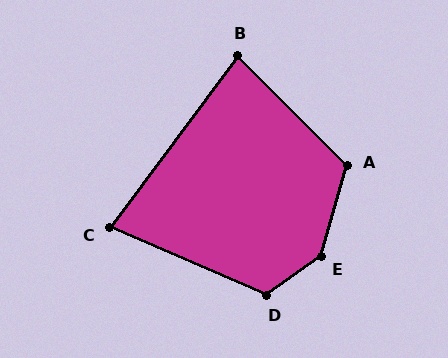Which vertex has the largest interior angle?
E, at approximately 142 degrees.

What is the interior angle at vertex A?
Approximately 119 degrees (obtuse).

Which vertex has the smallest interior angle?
C, at approximately 77 degrees.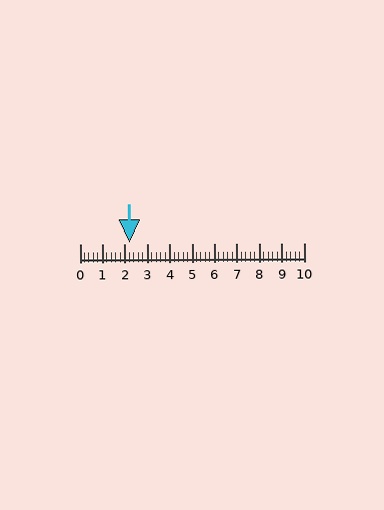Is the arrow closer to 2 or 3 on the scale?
The arrow is closer to 2.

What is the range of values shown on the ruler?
The ruler shows values from 0 to 10.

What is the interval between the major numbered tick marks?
The major tick marks are spaced 1 units apart.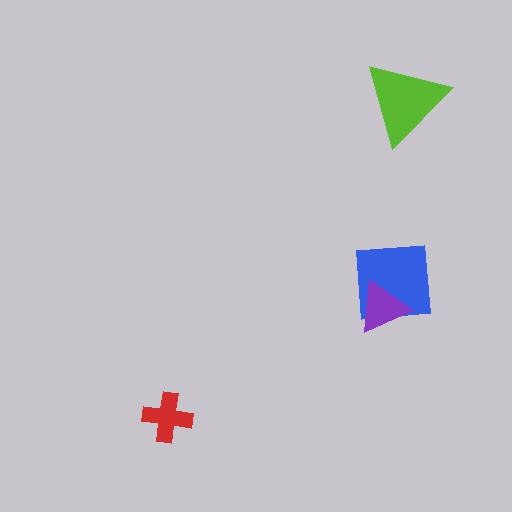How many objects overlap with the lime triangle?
0 objects overlap with the lime triangle.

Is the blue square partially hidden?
Yes, it is partially covered by another shape.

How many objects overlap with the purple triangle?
1 object overlaps with the purple triangle.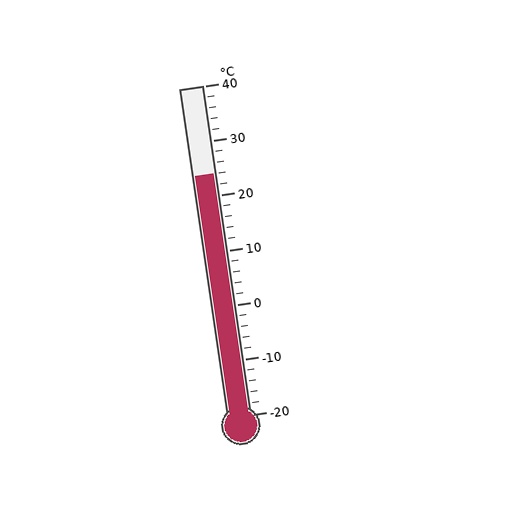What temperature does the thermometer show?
The thermometer shows approximately 24°C.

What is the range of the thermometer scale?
The thermometer scale ranges from -20°C to 40°C.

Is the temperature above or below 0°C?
The temperature is above 0°C.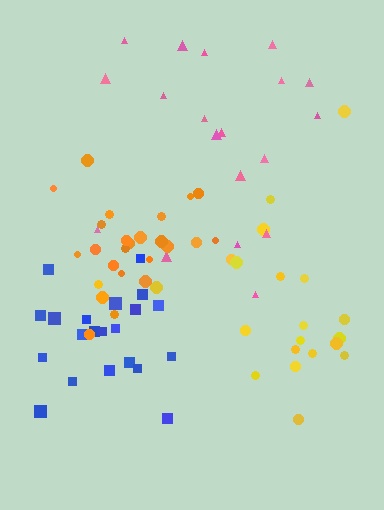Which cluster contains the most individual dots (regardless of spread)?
Orange (24).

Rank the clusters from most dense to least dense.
orange, blue, yellow, pink.